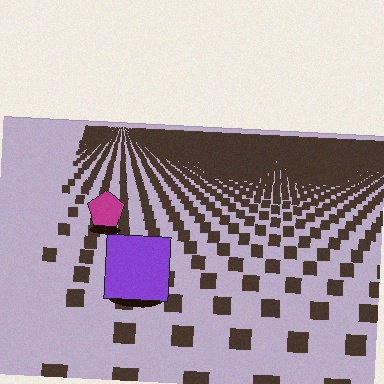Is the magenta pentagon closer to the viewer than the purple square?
No. The purple square is closer — you can tell from the texture gradient: the ground texture is coarser near it.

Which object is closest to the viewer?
The purple square is closest. The texture marks near it are larger and more spread out.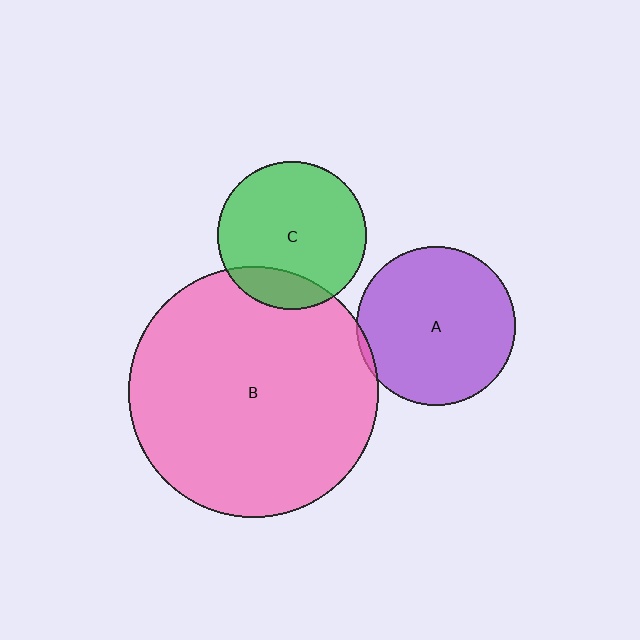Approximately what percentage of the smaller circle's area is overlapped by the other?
Approximately 15%.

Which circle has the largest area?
Circle B (pink).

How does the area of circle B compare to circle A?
Approximately 2.5 times.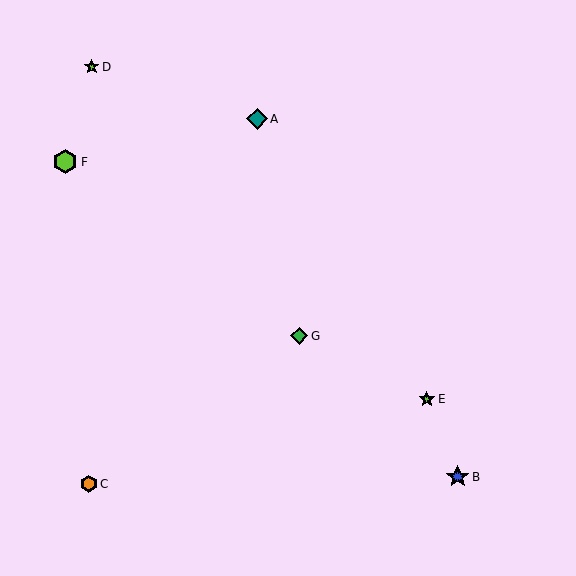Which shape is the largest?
The lime hexagon (labeled F) is the largest.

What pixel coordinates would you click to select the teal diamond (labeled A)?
Click at (257, 119) to select the teal diamond A.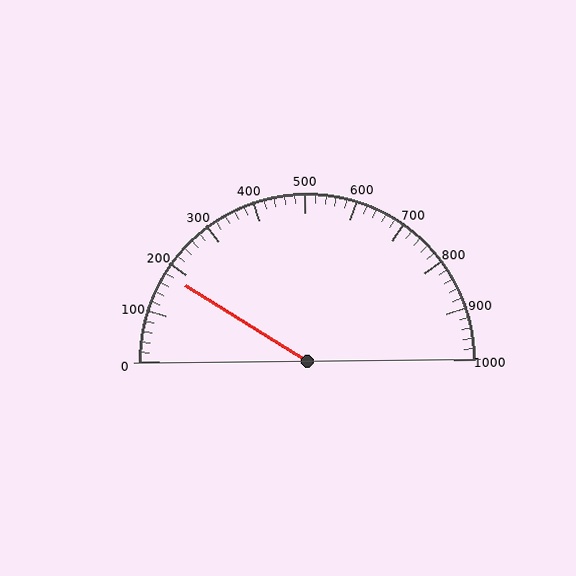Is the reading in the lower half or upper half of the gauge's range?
The reading is in the lower half of the range (0 to 1000).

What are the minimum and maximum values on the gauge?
The gauge ranges from 0 to 1000.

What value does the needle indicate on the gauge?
The needle indicates approximately 180.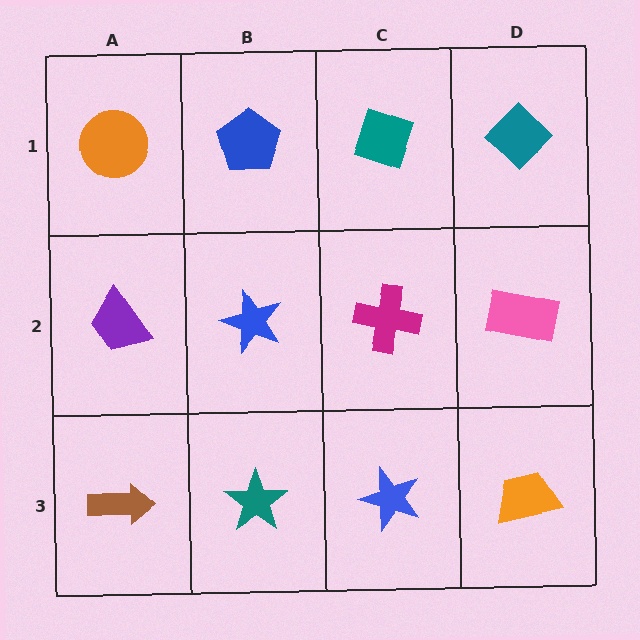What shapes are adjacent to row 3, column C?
A magenta cross (row 2, column C), a teal star (row 3, column B), an orange trapezoid (row 3, column D).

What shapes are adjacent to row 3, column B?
A blue star (row 2, column B), a brown arrow (row 3, column A), a blue star (row 3, column C).